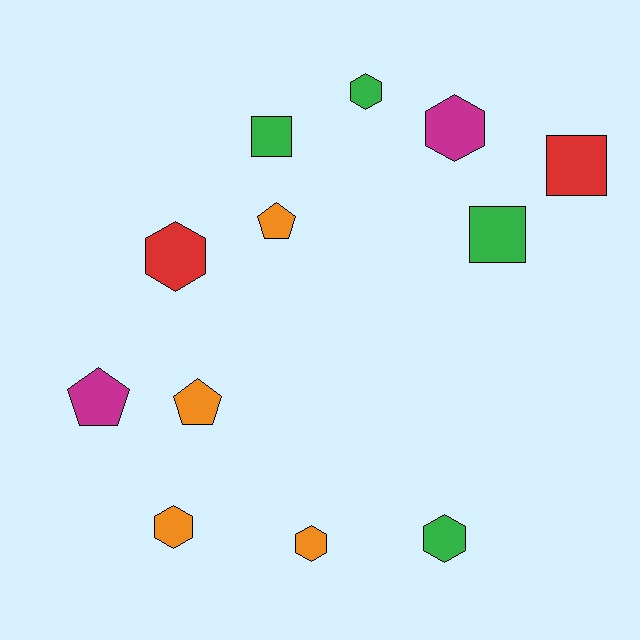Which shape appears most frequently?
Hexagon, with 6 objects.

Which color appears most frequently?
Green, with 4 objects.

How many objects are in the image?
There are 12 objects.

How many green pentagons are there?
There are no green pentagons.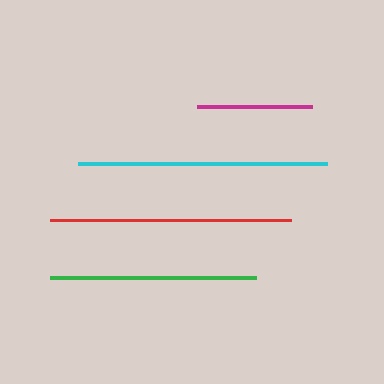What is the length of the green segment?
The green segment is approximately 206 pixels long.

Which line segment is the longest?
The cyan line is the longest at approximately 249 pixels.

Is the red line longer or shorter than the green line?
The red line is longer than the green line.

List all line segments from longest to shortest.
From longest to shortest: cyan, red, green, magenta.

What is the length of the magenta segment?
The magenta segment is approximately 116 pixels long.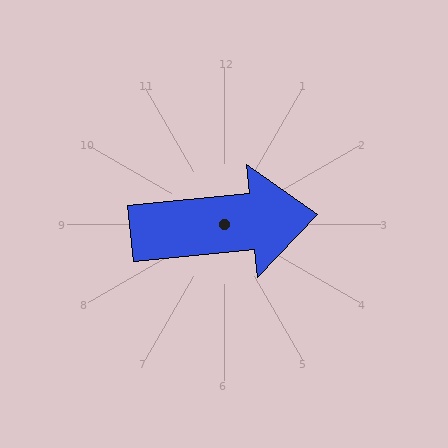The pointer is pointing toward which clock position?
Roughly 3 o'clock.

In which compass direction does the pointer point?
East.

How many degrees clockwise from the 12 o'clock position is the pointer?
Approximately 84 degrees.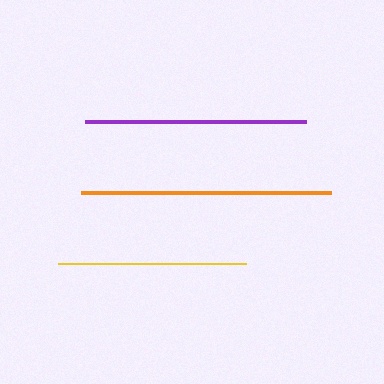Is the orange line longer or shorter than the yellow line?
The orange line is longer than the yellow line.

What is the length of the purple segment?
The purple segment is approximately 221 pixels long.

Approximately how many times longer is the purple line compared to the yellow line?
The purple line is approximately 1.2 times the length of the yellow line.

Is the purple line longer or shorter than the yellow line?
The purple line is longer than the yellow line.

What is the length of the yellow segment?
The yellow segment is approximately 188 pixels long.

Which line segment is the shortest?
The yellow line is the shortest at approximately 188 pixels.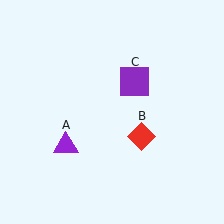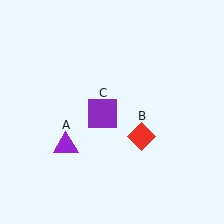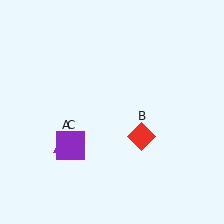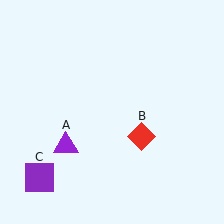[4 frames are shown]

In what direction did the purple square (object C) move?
The purple square (object C) moved down and to the left.